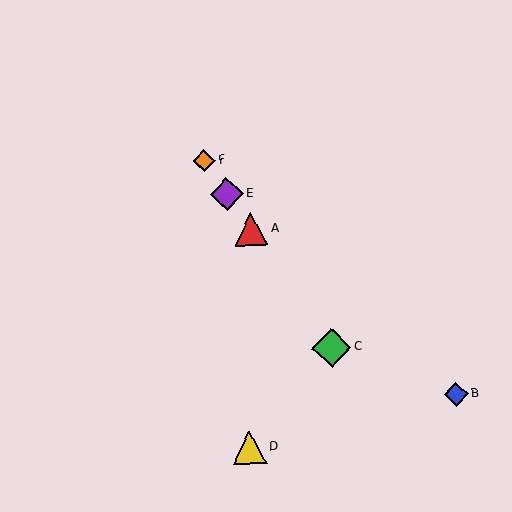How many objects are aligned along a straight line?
4 objects (A, C, E, F) are aligned along a straight line.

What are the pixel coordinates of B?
Object B is at (456, 394).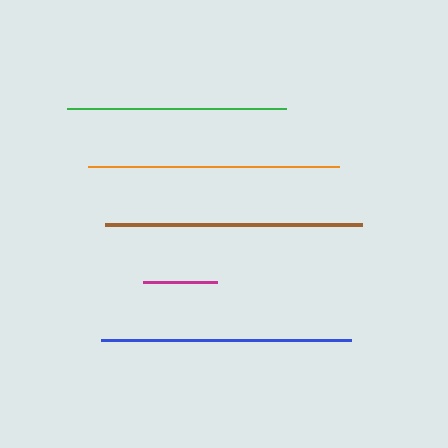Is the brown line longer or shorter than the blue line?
The brown line is longer than the blue line.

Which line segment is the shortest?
The magenta line is the shortest at approximately 74 pixels.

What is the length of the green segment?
The green segment is approximately 219 pixels long.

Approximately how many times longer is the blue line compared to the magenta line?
The blue line is approximately 3.4 times the length of the magenta line.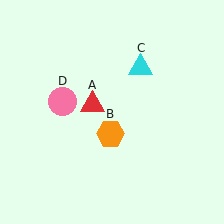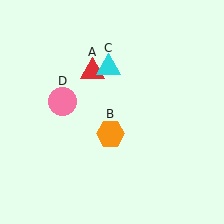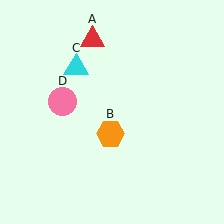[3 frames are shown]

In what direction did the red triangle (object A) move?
The red triangle (object A) moved up.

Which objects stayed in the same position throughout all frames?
Orange hexagon (object B) and pink circle (object D) remained stationary.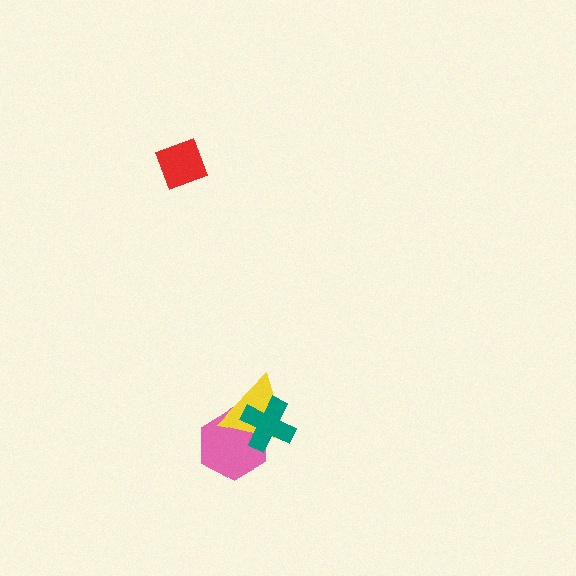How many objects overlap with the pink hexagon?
2 objects overlap with the pink hexagon.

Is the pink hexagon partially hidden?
Yes, it is partially covered by another shape.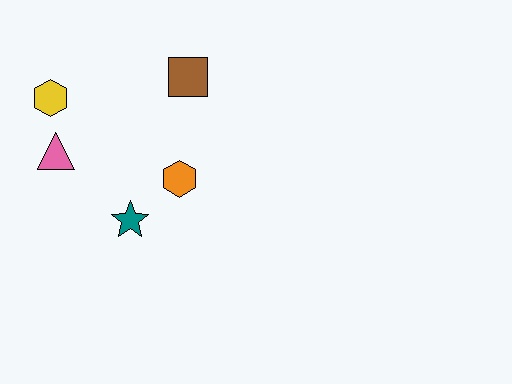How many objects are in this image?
There are 5 objects.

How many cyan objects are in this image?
There are no cyan objects.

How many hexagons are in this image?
There are 2 hexagons.